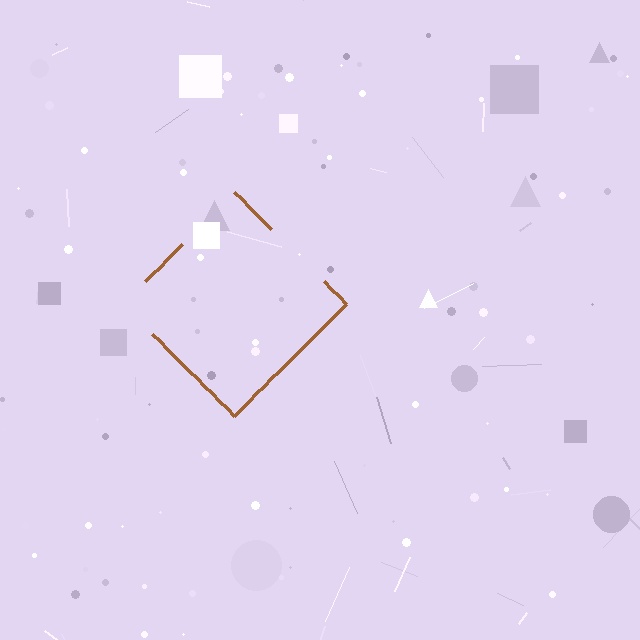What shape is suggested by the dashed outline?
The dashed outline suggests a diamond.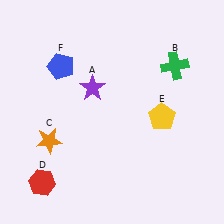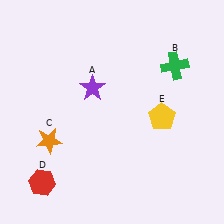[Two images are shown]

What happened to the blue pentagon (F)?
The blue pentagon (F) was removed in Image 2. It was in the top-left area of Image 1.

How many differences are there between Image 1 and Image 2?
There is 1 difference between the two images.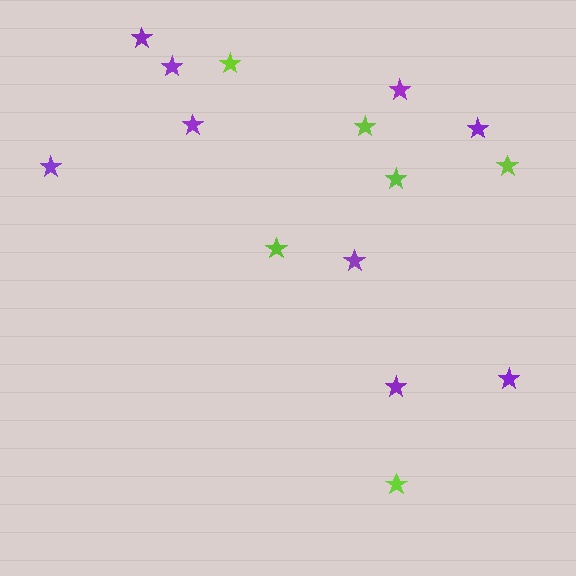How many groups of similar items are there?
There are 2 groups: one group of lime stars (6) and one group of purple stars (9).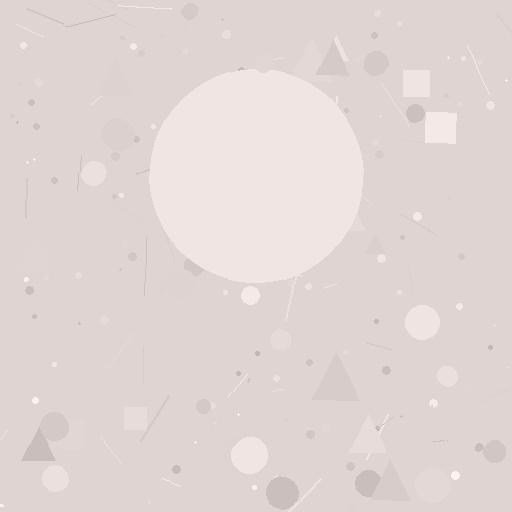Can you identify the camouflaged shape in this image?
The camouflaged shape is a circle.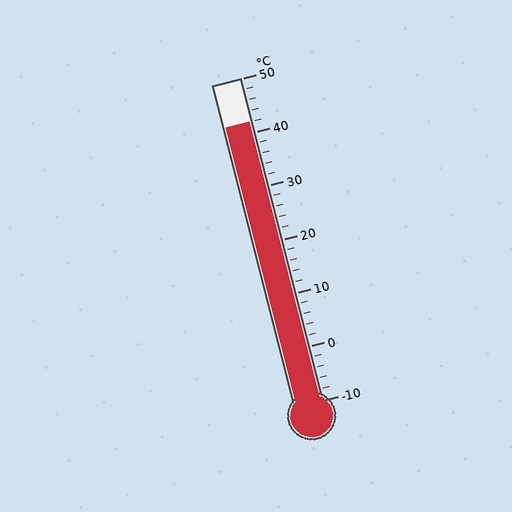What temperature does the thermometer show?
The thermometer shows approximately 42°C.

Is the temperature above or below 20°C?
The temperature is above 20°C.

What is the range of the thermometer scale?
The thermometer scale ranges from -10°C to 50°C.